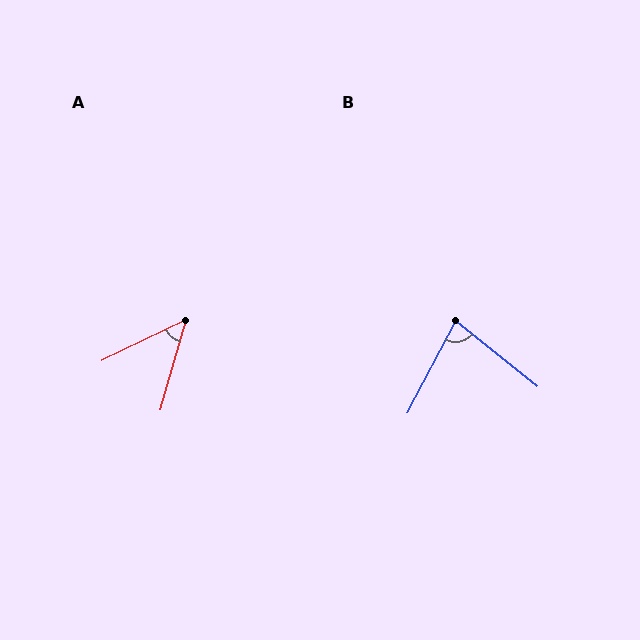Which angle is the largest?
B, at approximately 78 degrees.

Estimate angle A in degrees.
Approximately 48 degrees.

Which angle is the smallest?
A, at approximately 48 degrees.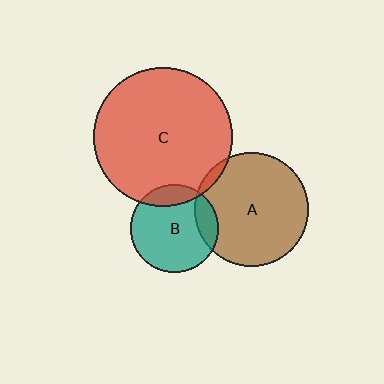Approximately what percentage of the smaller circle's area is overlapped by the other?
Approximately 5%.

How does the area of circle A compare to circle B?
Approximately 1.7 times.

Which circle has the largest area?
Circle C (red).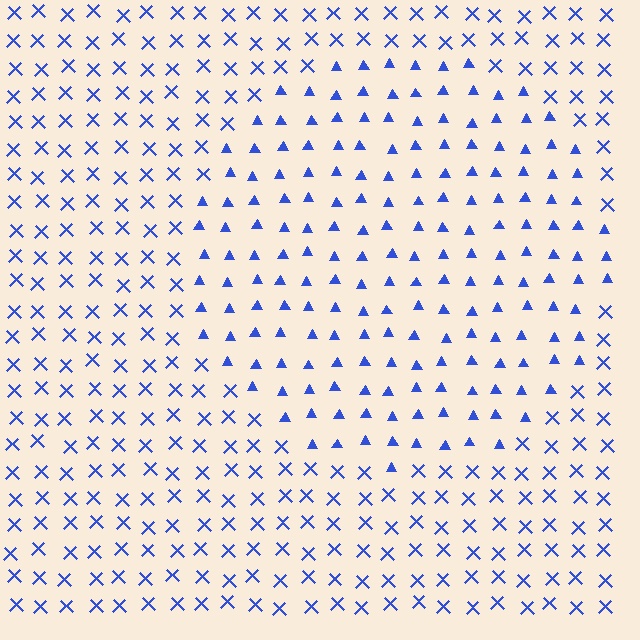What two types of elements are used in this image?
The image uses triangles inside the circle region and X marks outside it.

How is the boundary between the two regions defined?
The boundary is defined by a change in element shape: triangles inside vs. X marks outside. All elements share the same color and spacing.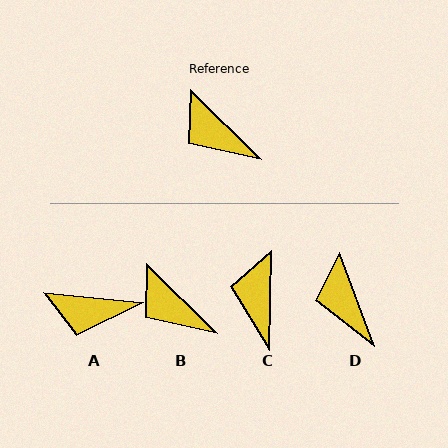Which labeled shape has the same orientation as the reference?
B.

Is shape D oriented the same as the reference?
No, it is off by about 25 degrees.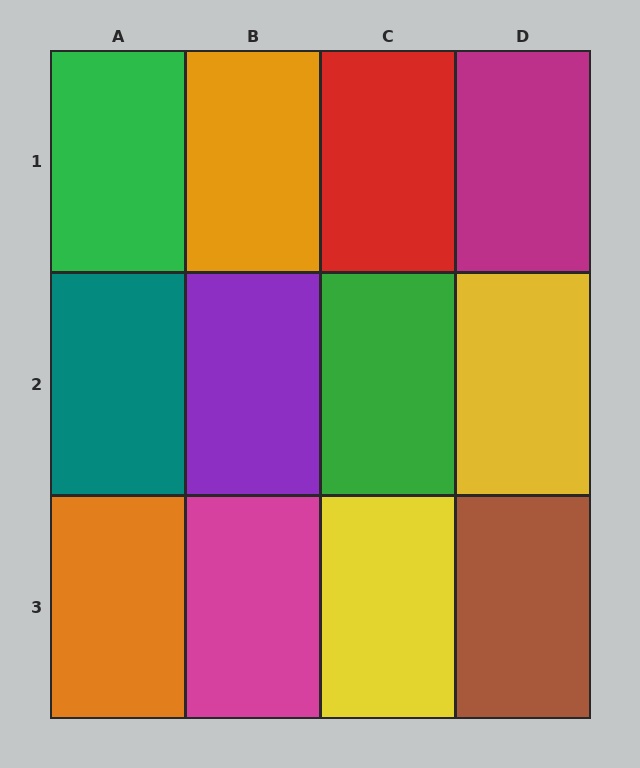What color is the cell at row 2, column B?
Purple.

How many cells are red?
1 cell is red.